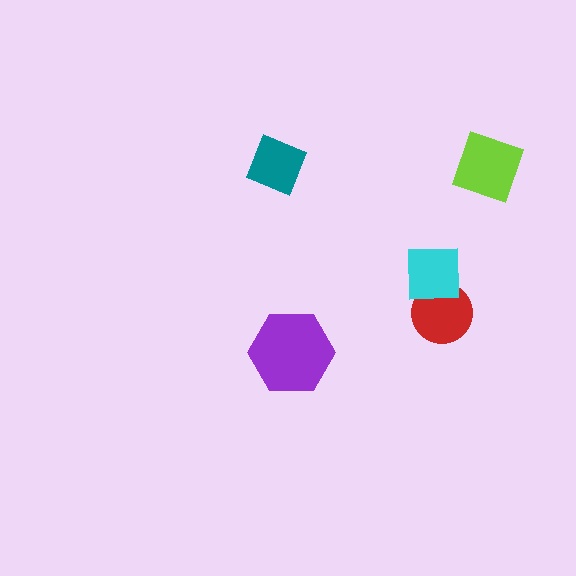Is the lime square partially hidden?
No, no other shape covers it.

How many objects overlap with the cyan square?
1 object overlaps with the cyan square.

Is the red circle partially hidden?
Yes, it is partially covered by another shape.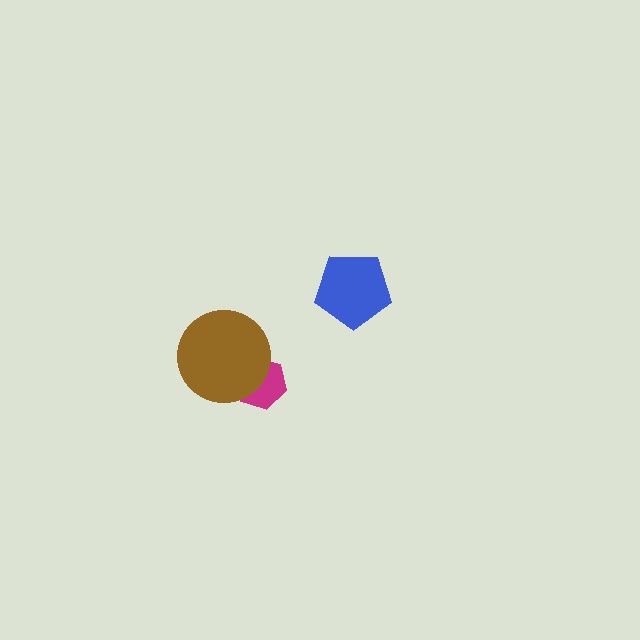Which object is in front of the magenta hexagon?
The brown circle is in front of the magenta hexagon.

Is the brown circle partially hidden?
No, no other shape covers it.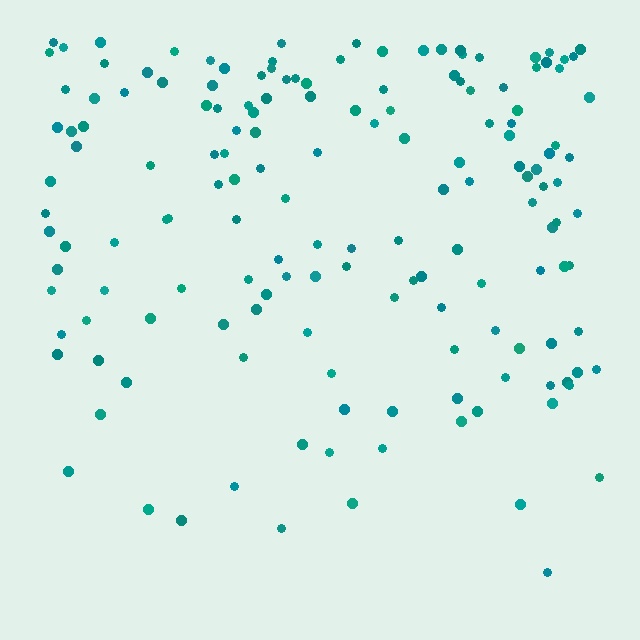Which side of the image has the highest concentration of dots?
The top.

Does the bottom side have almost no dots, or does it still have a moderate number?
Still a moderate number, just noticeably fewer than the top.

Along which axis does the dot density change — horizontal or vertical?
Vertical.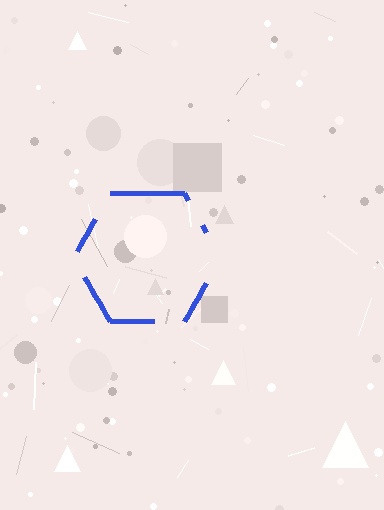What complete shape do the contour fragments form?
The contour fragments form a hexagon.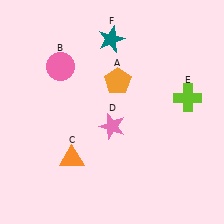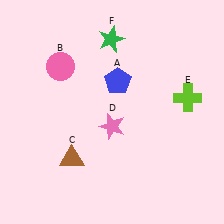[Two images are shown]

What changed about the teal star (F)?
In Image 1, F is teal. In Image 2, it changed to green.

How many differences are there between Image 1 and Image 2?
There are 3 differences between the two images.